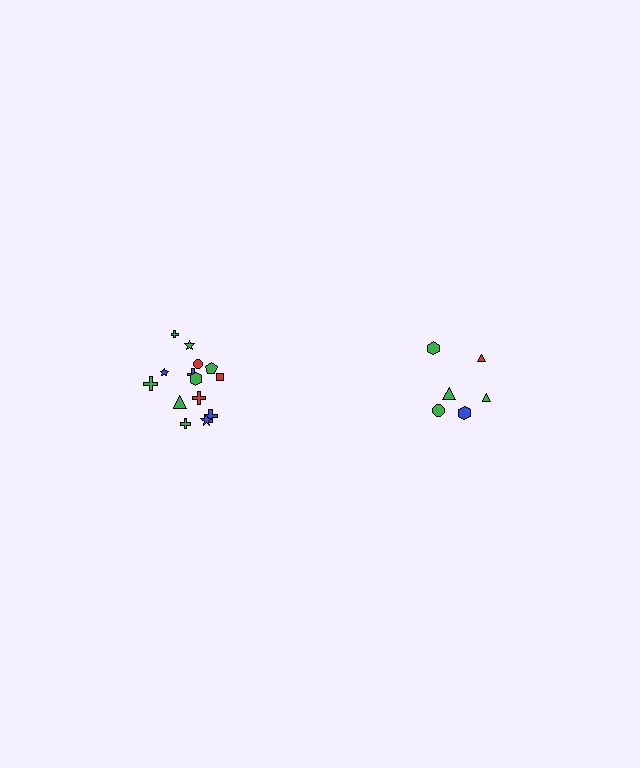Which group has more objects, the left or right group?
The left group.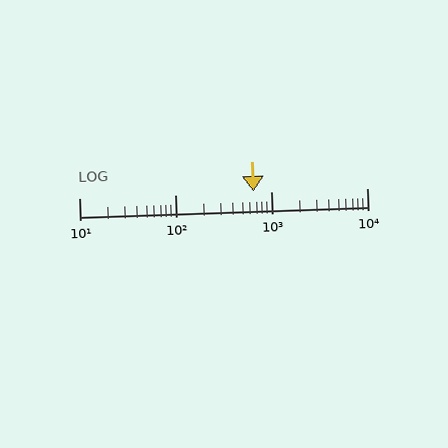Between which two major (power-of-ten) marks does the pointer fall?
The pointer is between 100 and 1000.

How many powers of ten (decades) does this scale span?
The scale spans 3 decades, from 10 to 10000.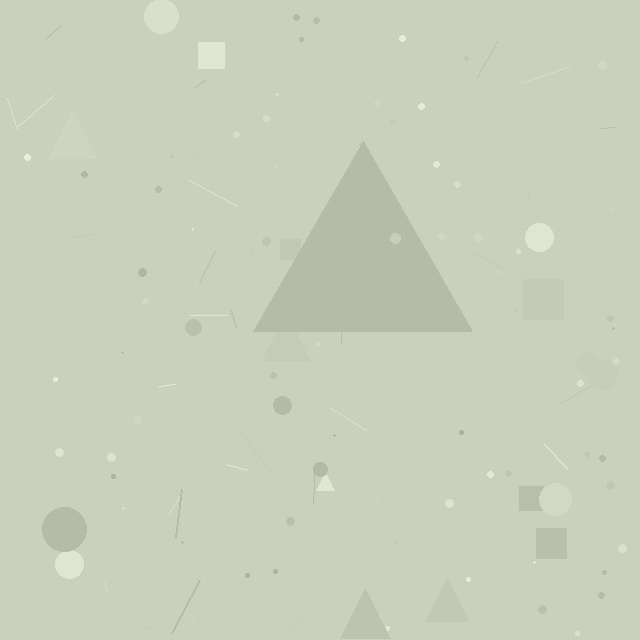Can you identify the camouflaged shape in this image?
The camouflaged shape is a triangle.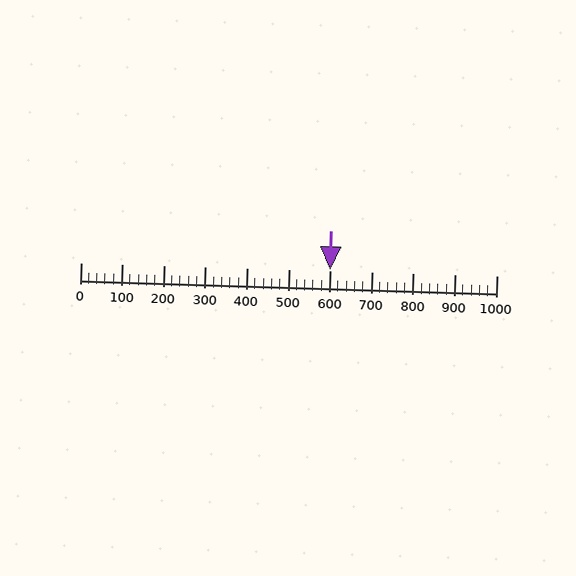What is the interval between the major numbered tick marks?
The major tick marks are spaced 100 units apart.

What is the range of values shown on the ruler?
The ruler shows values from 0 to 1000.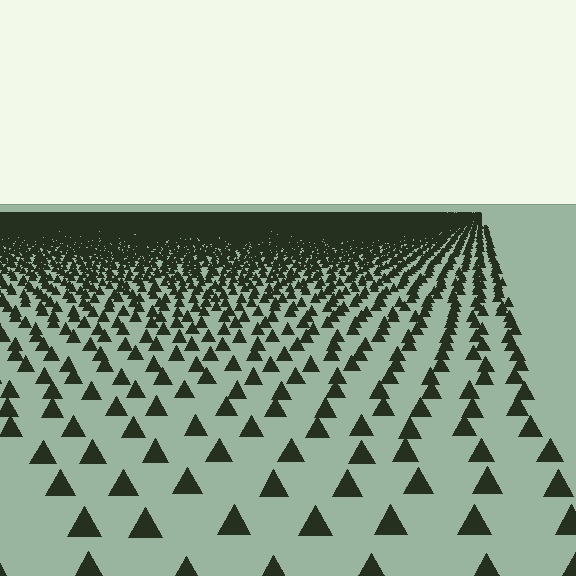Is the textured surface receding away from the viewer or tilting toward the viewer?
The surface is receding away from the viewer. Texture elements get smaller and denser toward the top.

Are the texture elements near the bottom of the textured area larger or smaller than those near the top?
Larger. Near the bottom, elements are closer to the viewer and appear at a bigger on-screen size.